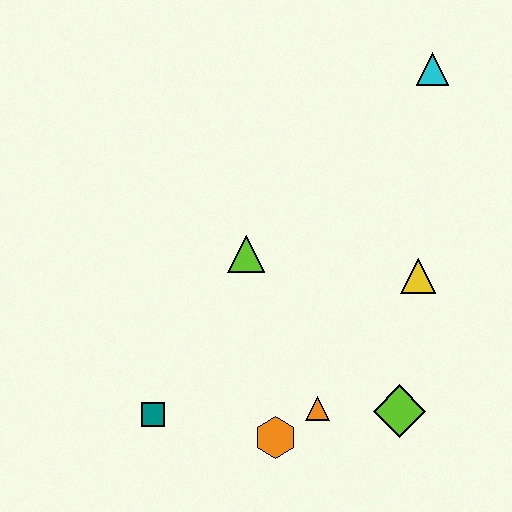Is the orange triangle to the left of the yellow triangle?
Yes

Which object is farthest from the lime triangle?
The cyan triangle is farthest from the lime triangle.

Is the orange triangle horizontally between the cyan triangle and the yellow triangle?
No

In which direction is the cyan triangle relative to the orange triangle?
The cyan triangle is above the orange triangle.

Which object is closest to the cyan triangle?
The yellow triangle is closest to the cyan triangle.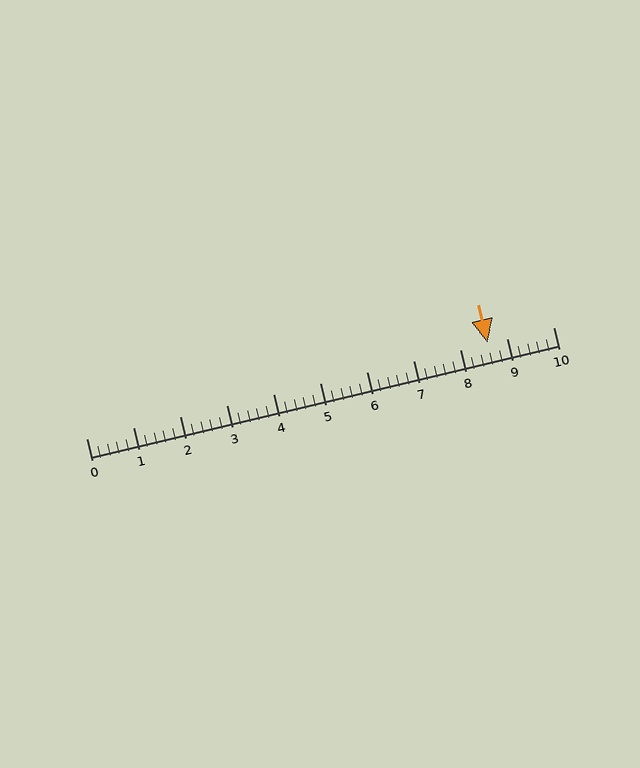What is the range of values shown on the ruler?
The ruler shows values from 0 to 10.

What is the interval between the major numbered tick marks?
The major tick marks are spaced 1 units apart.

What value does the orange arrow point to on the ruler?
The orange arrow points to approximately 8.6.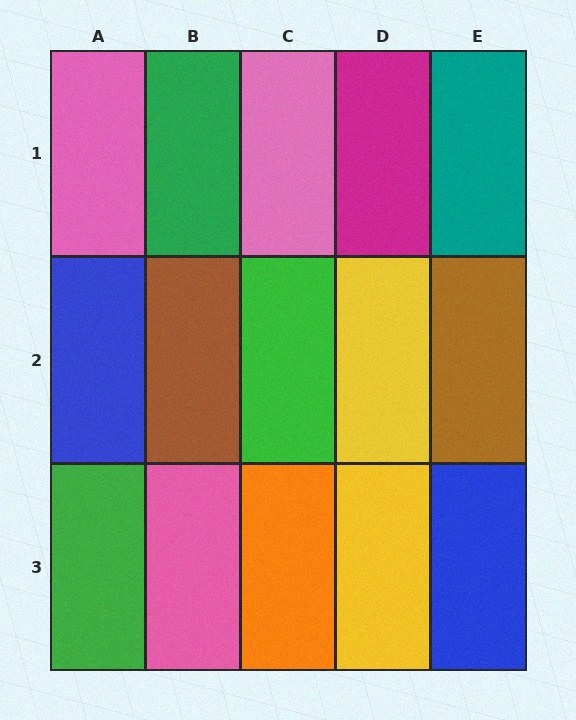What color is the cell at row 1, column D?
Magenta.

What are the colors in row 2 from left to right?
Blue, brown, green, yellow, brown.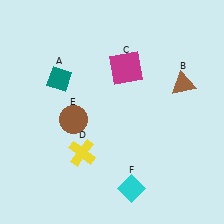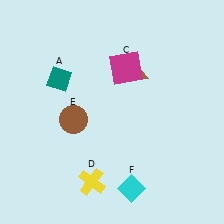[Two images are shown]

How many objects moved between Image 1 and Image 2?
2 objects moved between the two images.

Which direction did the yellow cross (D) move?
The yellow cross (D) moved down.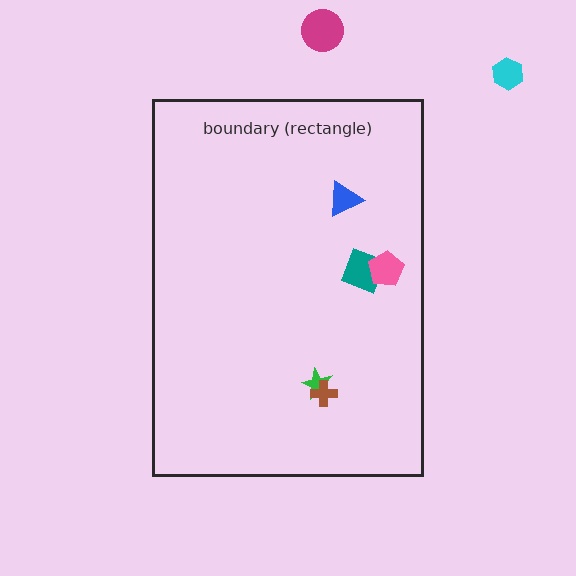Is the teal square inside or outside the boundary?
Inside.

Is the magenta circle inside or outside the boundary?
Outside.